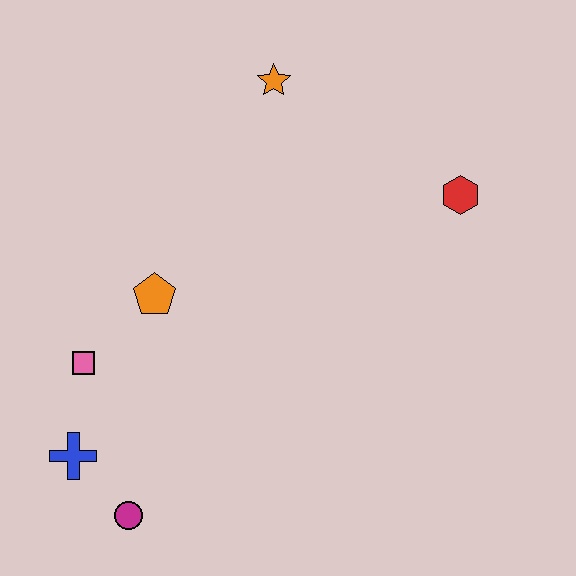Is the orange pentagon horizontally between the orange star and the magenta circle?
Yes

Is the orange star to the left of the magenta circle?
No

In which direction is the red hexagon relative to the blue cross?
The red hexagon is to the right of the blue cross.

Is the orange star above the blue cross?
Yes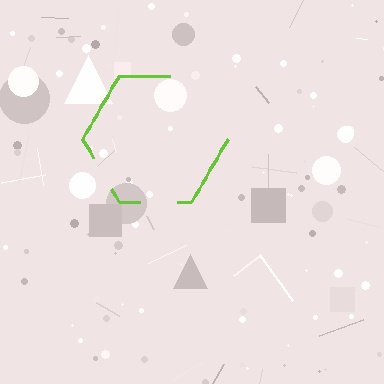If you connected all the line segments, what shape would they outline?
They would outline a hexagon.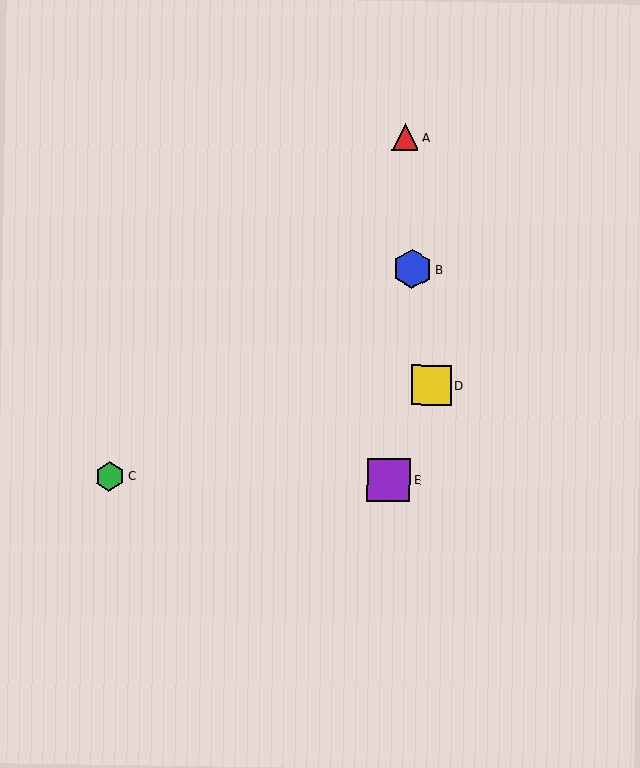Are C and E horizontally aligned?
Yes, both are at y≈476.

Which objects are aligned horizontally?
Objects C, E are aligned horizontally.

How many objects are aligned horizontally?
2 objects (C, E) are aligned horizontally.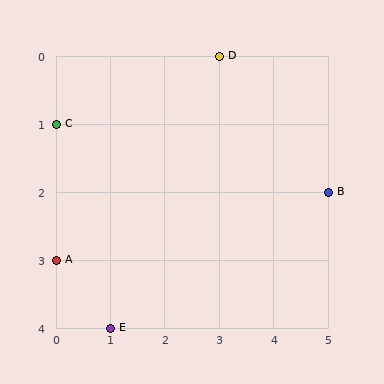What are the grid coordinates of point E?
Point E is at grid coordinates (1, 4).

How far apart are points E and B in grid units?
Points E and B are 4 columns and 2 rows apart (about 4.5 grid units diagonally).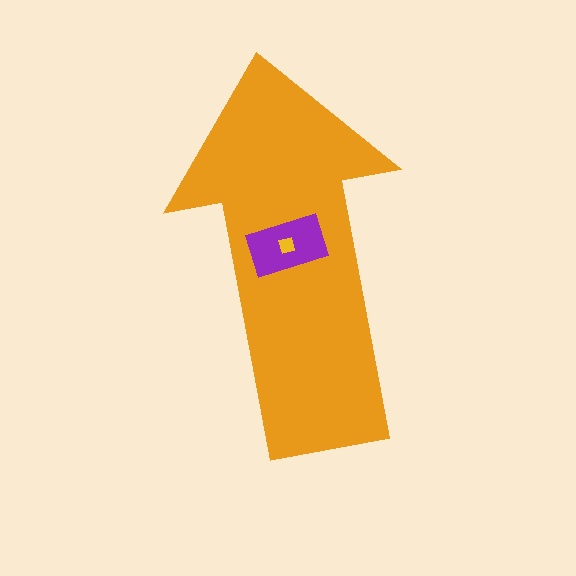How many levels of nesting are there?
3.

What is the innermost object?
The yellow square.